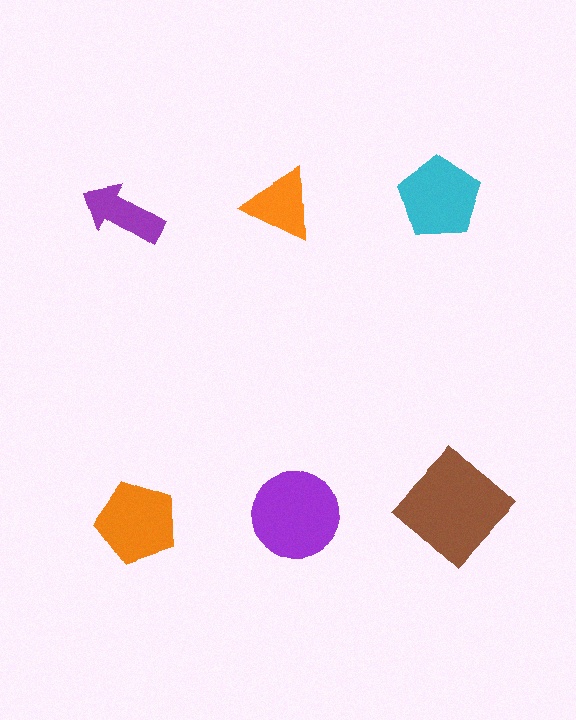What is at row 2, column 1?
An orange pentagon.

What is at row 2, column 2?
A purple circle.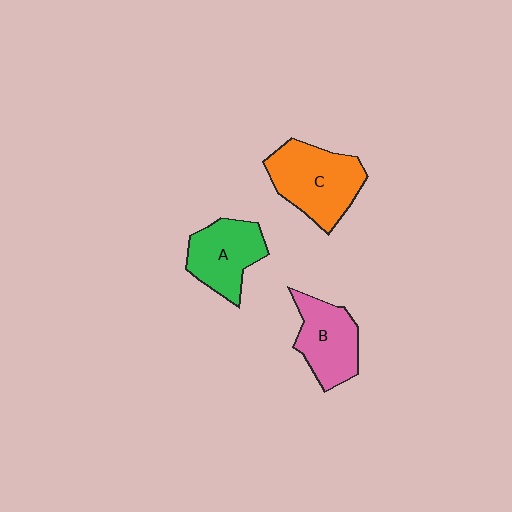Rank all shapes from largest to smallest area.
From largest to smallest: C (orange), A (green), B (pink).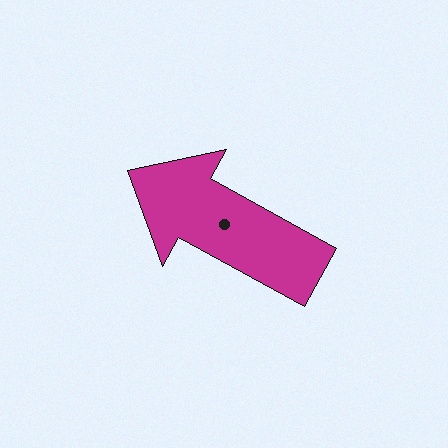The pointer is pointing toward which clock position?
Roughly 10 o'clock.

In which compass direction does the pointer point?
Northwest.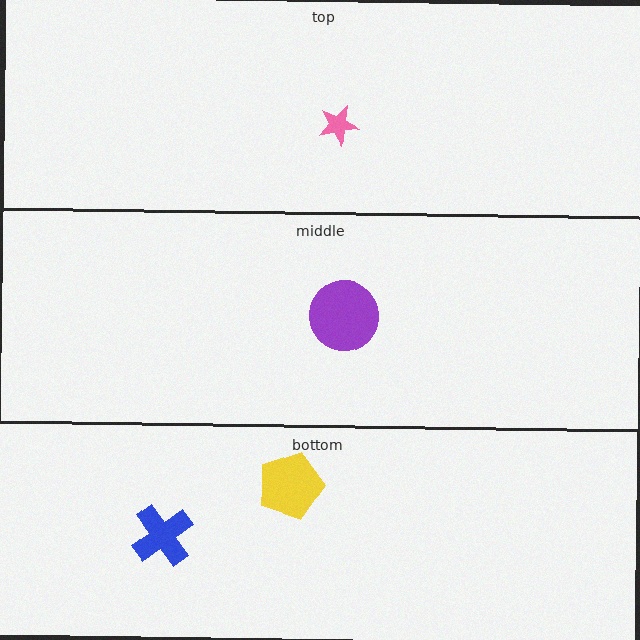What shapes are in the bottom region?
The yellow pentagon, the blue cross.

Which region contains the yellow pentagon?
The bottom region.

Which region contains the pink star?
The top region.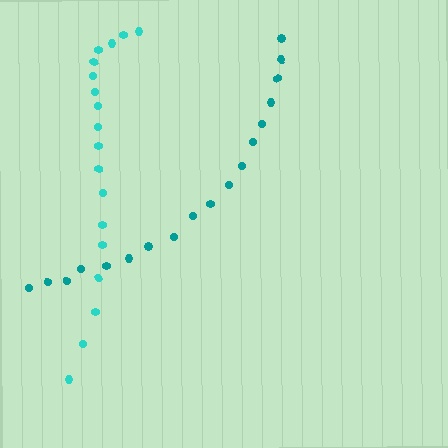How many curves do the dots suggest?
There are 2 distinct paths.